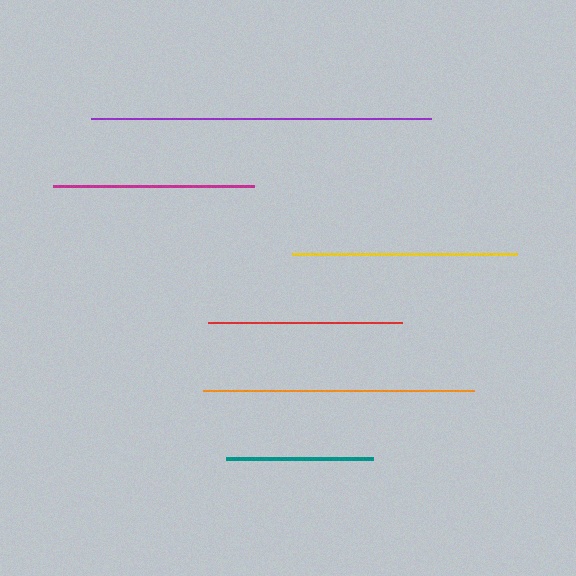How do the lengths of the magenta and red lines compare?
The magenta and red lines are approximately the same length.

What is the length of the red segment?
The red segment is approximately 194 pixels long.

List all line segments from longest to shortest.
From longest to shortest: purple, orange, yellow, magenta, red, teal.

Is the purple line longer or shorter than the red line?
The purple line is longer than the red line.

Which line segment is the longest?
The purple line is the longest at approximately 341 pixels.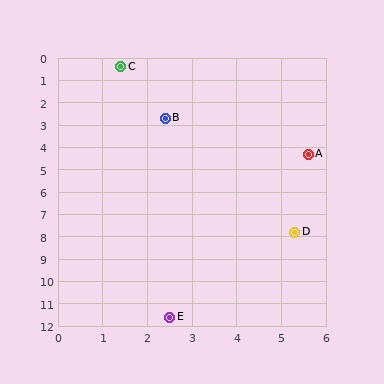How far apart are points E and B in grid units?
Points E and B are about 8.9 grid units apart.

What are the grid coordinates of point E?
Point E is at approximately (2.5, 11.6).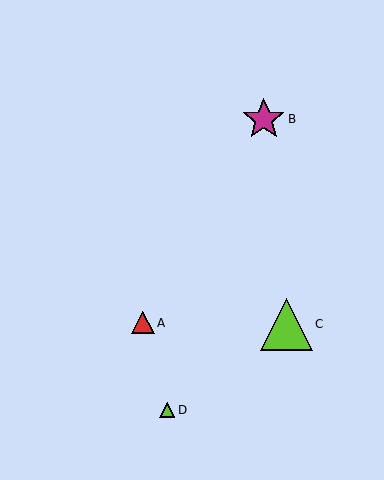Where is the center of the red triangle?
The center of the red triangle is at (143, 323).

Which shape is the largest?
The lime triangle (labeled C) is the largest.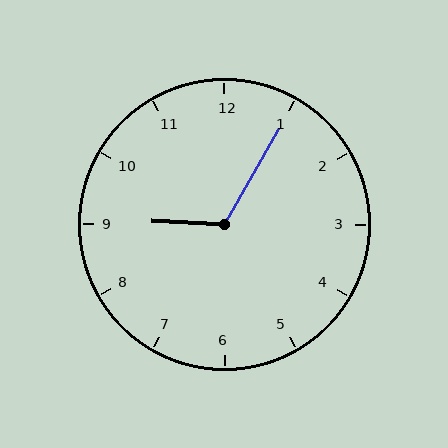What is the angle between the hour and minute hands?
Approximately 118 degrees.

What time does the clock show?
9:05.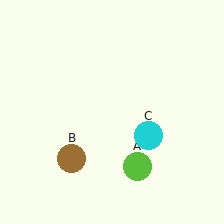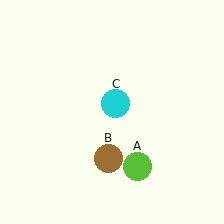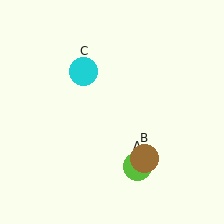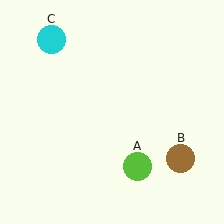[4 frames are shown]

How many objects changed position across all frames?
2 objects changed position: brown circle (object B), cyan circle (object C).